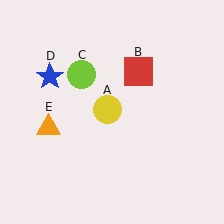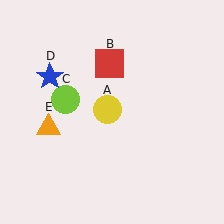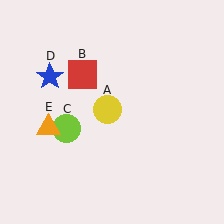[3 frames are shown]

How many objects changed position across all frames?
2 objects changed position: red square (object B), lime circle (object C).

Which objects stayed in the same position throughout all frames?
Yellow circle (object A) and blue star (object D) and orange triangle (object E) remained stationary.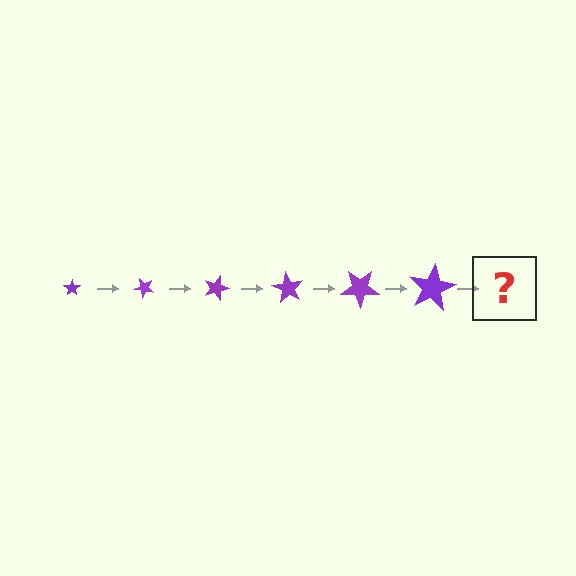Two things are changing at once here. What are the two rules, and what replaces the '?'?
The two rules are that the star grows larger each step and it rotates 45 degrees each step. The '?' should be a star, larger than the previous one and rotated 270 degrees from the start.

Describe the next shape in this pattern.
It should be a star, larger than the previous one and rotated 270 degrees from the start.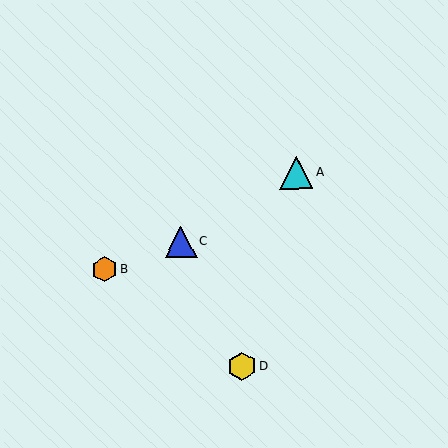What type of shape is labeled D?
Shape D is a yellow hexagon.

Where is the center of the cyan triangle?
The center of the cyan triangle is at (296, 172).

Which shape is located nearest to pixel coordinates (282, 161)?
The cyan triangle (labeled A) at (296, 172) is nearest to that location.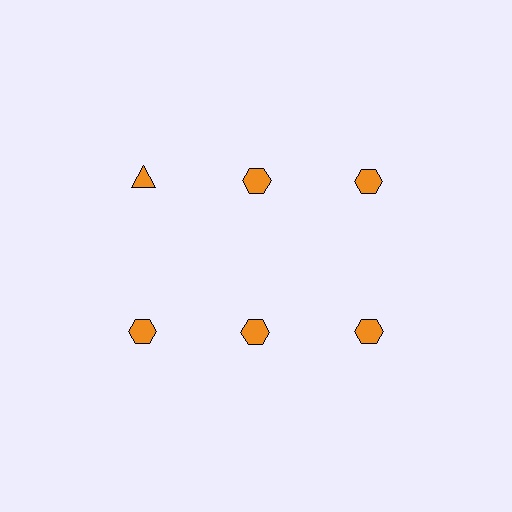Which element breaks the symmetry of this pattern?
The orange triangle in the top row, leftmost column breaks the symmetry. All other shapes are orange hexagons.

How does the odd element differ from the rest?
It has a different shape: triangle instead of hexagon.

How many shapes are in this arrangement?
There are 6 shapes arranged in a grid pattern.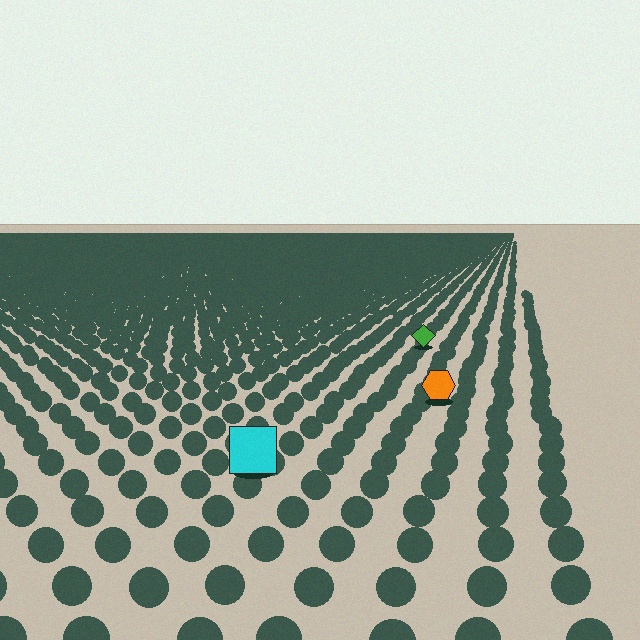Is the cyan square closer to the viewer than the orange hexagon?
Yes. The cyan square is closer — you can tell from the texture gradient: the ground texture is coarser near it.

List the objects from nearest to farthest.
From nearest to farthest: the cyan square, the orange hexagon, the green diamond.